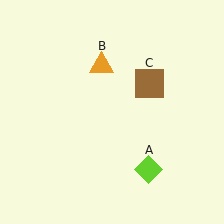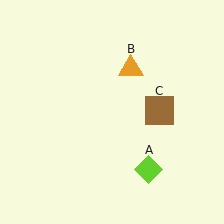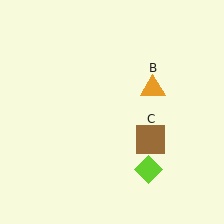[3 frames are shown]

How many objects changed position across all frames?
2 objects changed position: orange triangle (object B), brown square (object C).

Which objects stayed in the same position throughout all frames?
Lime diamond (object A) remained stationary.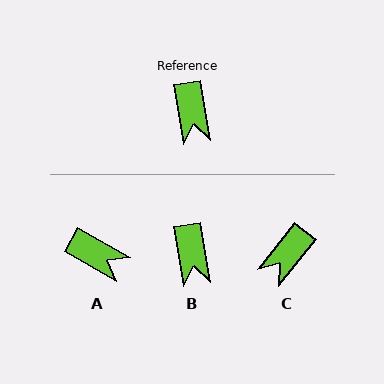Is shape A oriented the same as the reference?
No, it is off by about 51 degrees.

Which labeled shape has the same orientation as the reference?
B.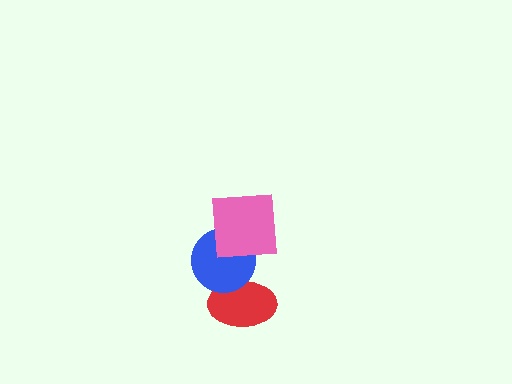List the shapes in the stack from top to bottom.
From top to bottom: the pink square, the blue circle, the red ellipse.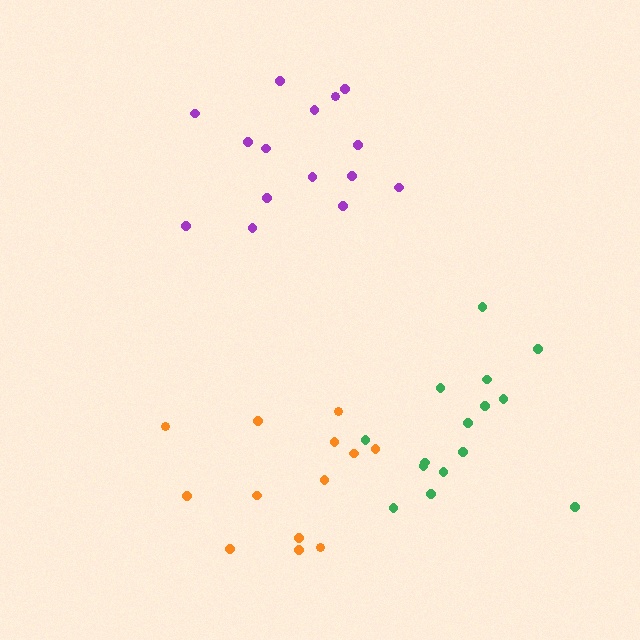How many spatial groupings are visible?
There are 3 spatial groupings.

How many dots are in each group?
Group 1: 15 dots, Group 2: 13 dots, Group 3: 15 dots (43 total).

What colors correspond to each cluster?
The clusters are colored: purple, orange, green.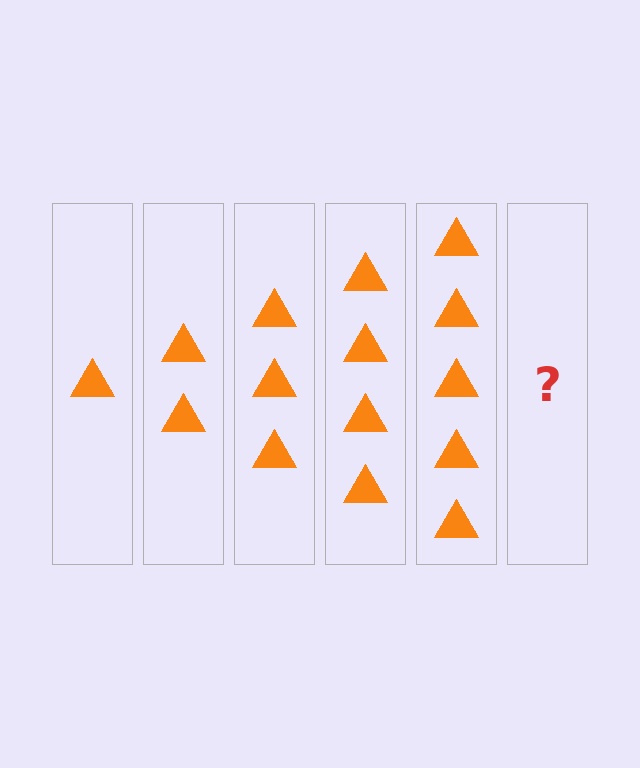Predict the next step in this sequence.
The next step is 6 triangles.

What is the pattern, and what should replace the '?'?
The pattern is that each step adds one more triangle. The '?' should be 6 triangles.